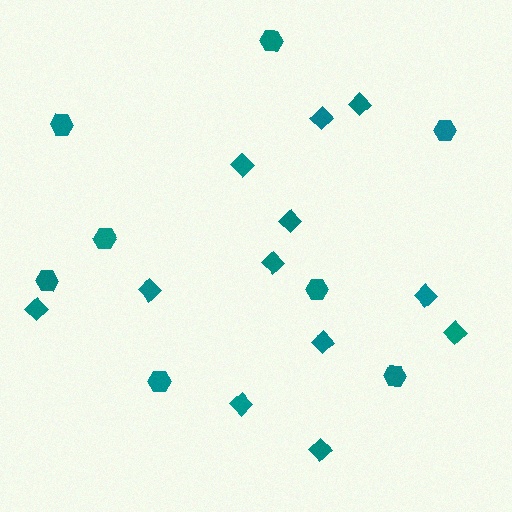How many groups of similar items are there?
There are 2 groups: one group of diamonds (12) and one group of hexagons (8).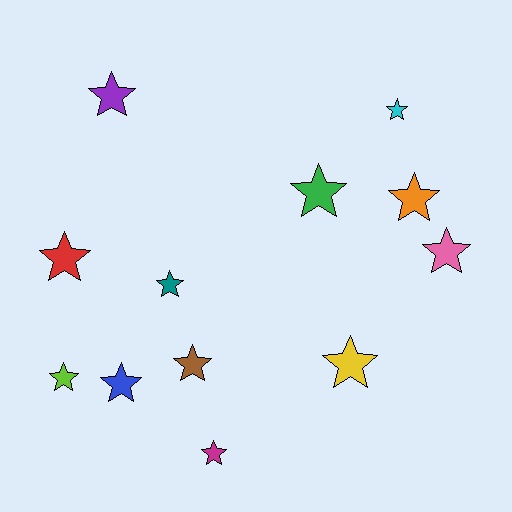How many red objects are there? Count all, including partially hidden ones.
There is 1 red object.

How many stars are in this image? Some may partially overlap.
There are 12 stars.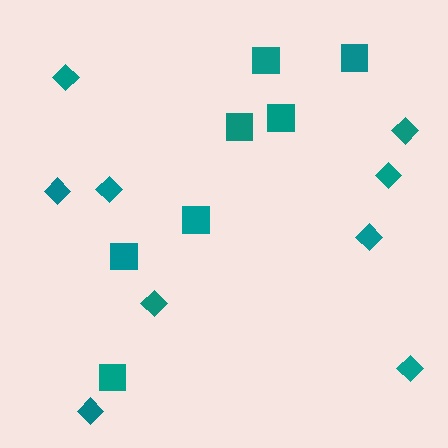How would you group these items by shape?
There are 2 groups: one group of squares (7) and one group of diamonds (9).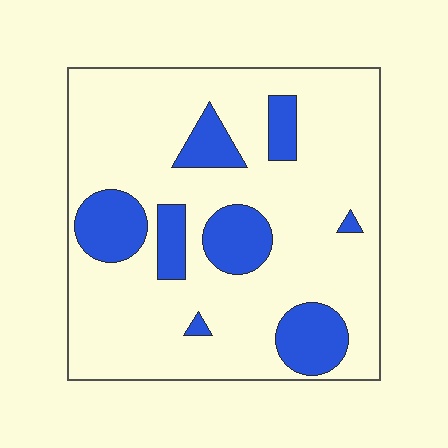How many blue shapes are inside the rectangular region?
8.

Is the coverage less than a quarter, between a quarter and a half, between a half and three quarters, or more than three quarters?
Less than a quarter.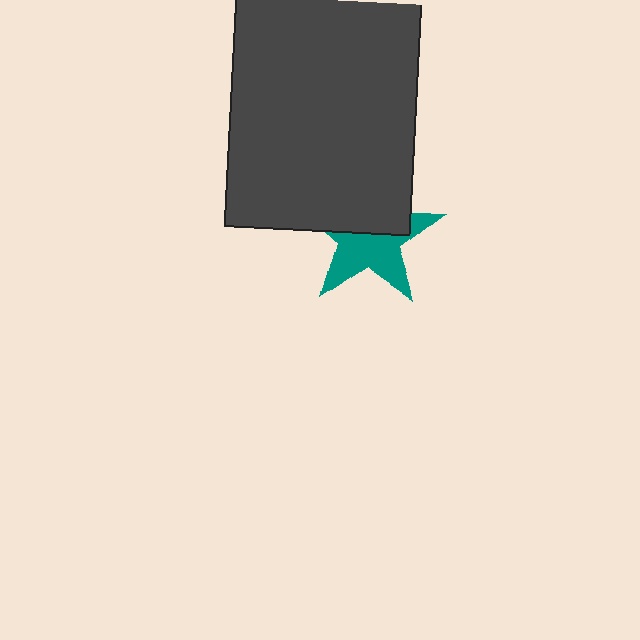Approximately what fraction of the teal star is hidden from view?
Roughly 46% of the teal star is hidden behind the dark gray rectangle.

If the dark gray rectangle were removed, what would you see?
You would see the complete teal star.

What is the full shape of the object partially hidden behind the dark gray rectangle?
The partially hidden object is a teal star.